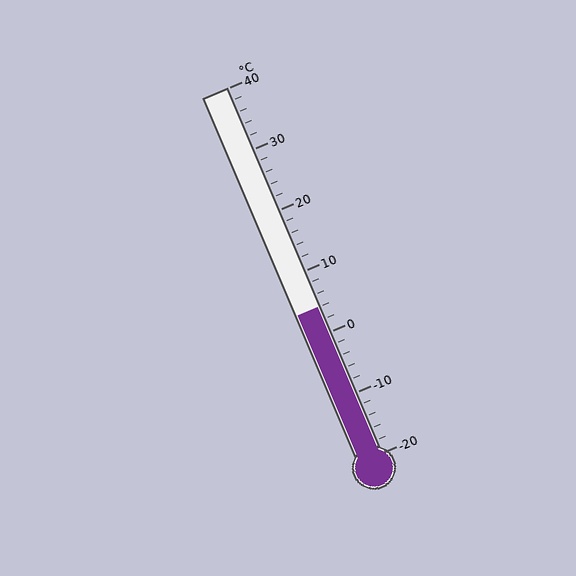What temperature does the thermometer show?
The thermometer shows approximately 4°C.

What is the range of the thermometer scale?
The thermometer scale ranges from -20°C to 40°C.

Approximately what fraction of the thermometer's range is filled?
The thermometer is filled to approximately 40% of its range.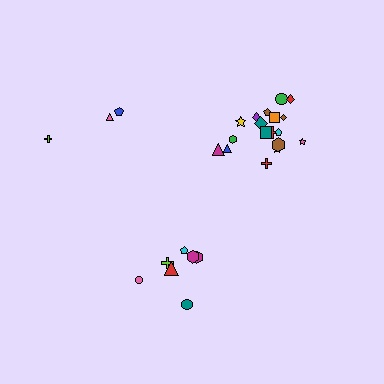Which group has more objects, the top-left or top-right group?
The top-right group.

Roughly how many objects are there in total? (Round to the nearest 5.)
Roughly 30 objects in total.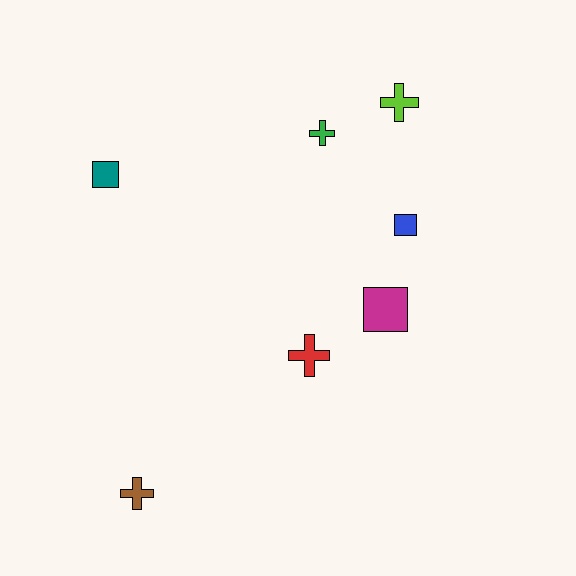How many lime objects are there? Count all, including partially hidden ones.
There is 1 lime object.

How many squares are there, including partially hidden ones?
There are 3 squares.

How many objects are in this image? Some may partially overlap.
There are 7 objects.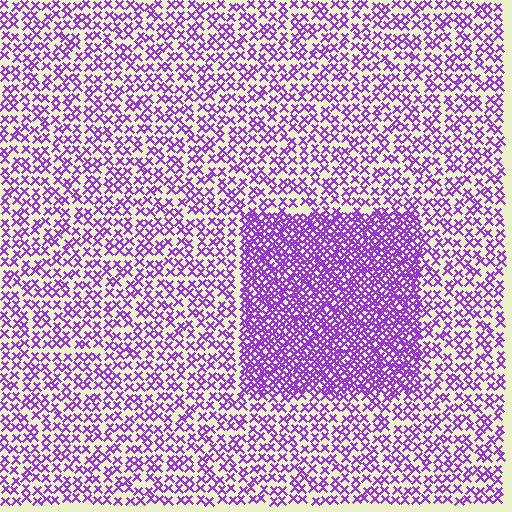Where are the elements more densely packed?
The elements are more densely packed inside the rectangle boundary.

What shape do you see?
I see a rectangle.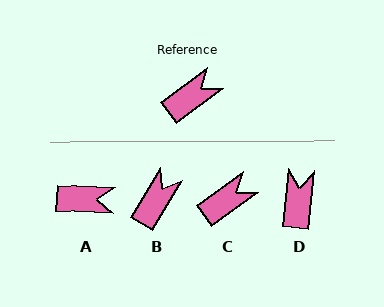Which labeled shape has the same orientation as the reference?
C.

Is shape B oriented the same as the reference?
No, it is off by about 23 degrees.